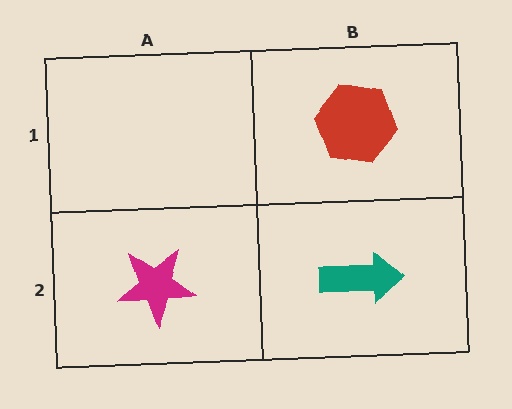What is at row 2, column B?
A teal arrow.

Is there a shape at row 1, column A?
No, that cell is empty.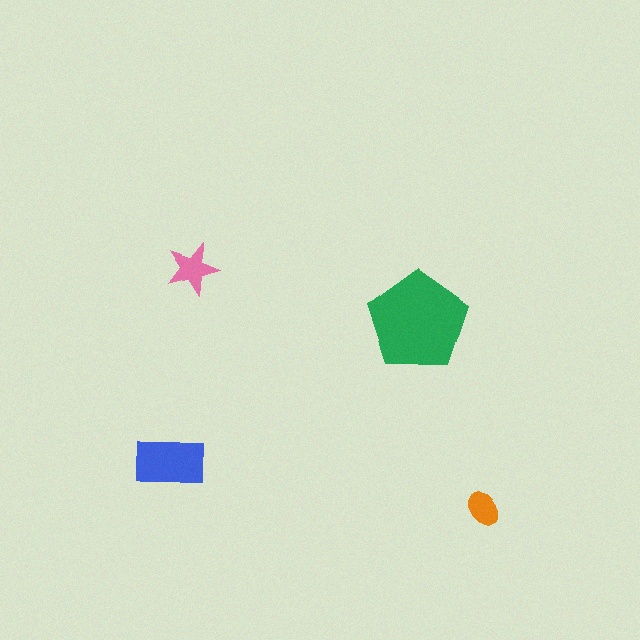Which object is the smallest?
The orange ellipse.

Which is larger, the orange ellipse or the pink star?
The pink star.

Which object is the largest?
The green pentagon.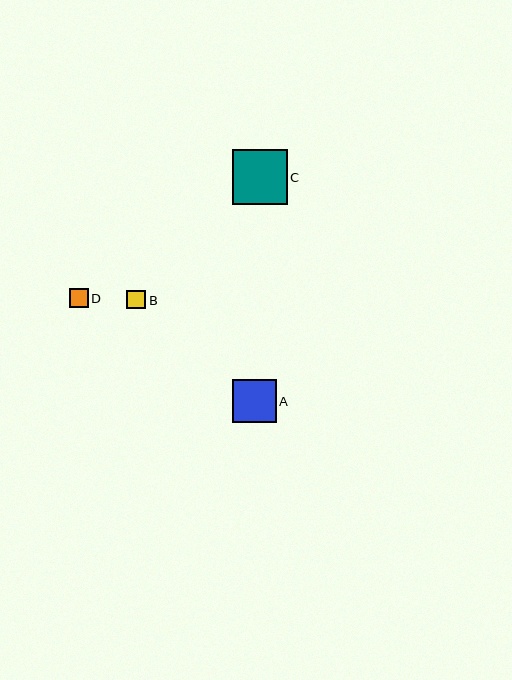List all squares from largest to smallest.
From largest to smallest: C, A, B, D.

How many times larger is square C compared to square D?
Square C is approximately 3.0 times the size of square D.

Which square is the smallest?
Square D is the smallest with a size of approximately 19 pixels.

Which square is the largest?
Square C is the largest with a size of approximately 55 pixels.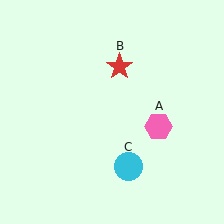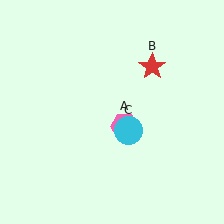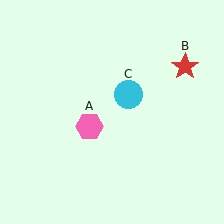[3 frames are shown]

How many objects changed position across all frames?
3 objects changed position: pink hexagon (object A), red star (object B), cyan circle (object C).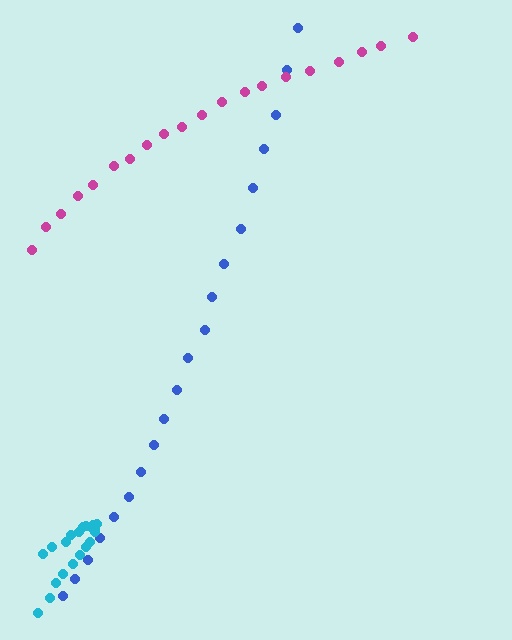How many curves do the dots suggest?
There are 3 distinct paths.